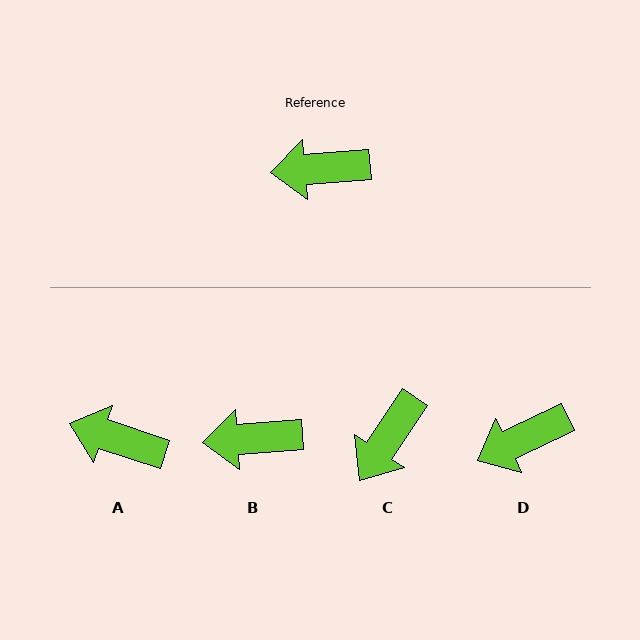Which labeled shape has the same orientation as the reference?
B.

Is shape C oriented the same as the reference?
No, it is off by about 52 degrees.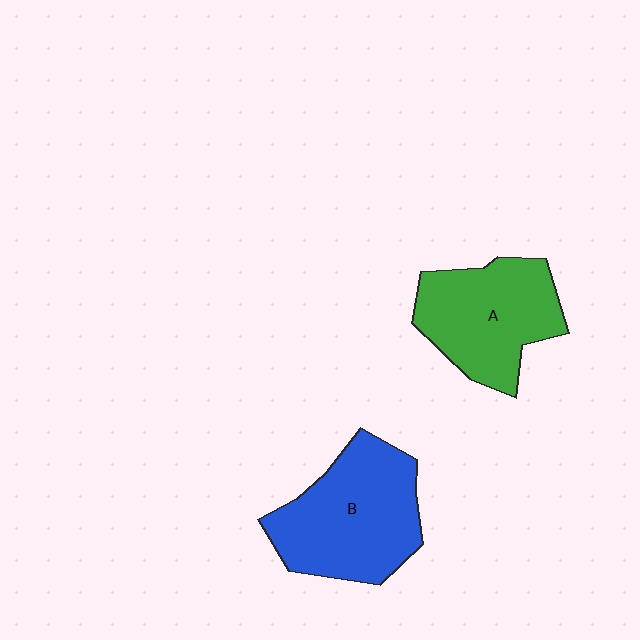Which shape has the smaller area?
Shape A (green).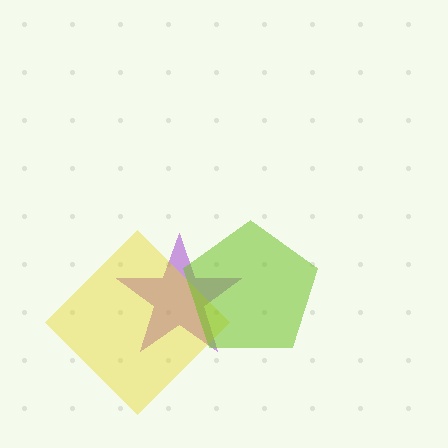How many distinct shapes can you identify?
There are 3 distinct shapes: a purple star, a yellow diamond, a lime pentagon.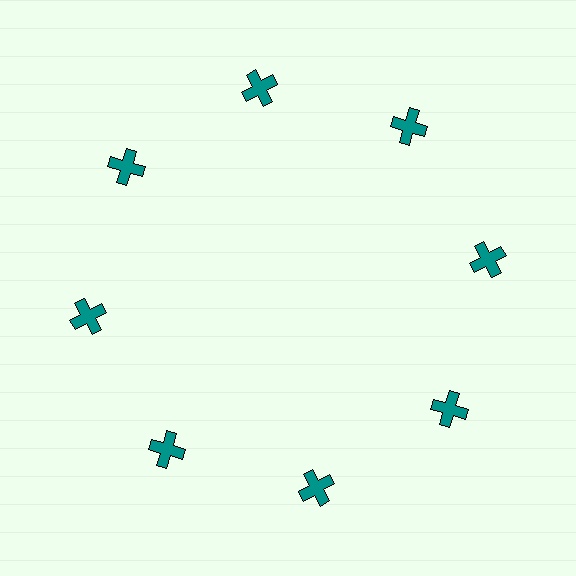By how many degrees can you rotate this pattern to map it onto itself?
The pattern maps onto itself every 45 degrees of rotation.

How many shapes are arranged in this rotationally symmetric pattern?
There are 8 shapes, arranged in 8 groups of 1.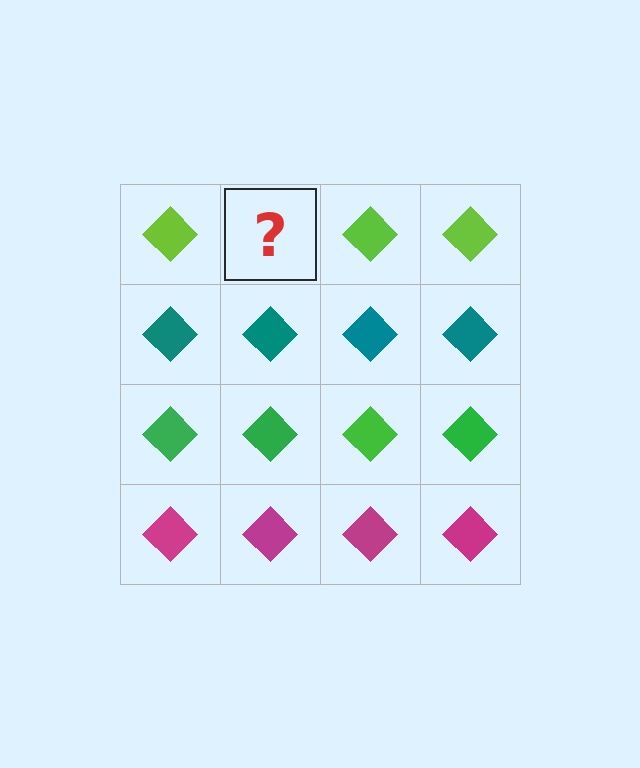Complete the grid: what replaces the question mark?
The question mark should be replaced with a lime diamond.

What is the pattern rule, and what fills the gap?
The rule is that each row has a consistent color. The gap should be filled with a lime diamond.